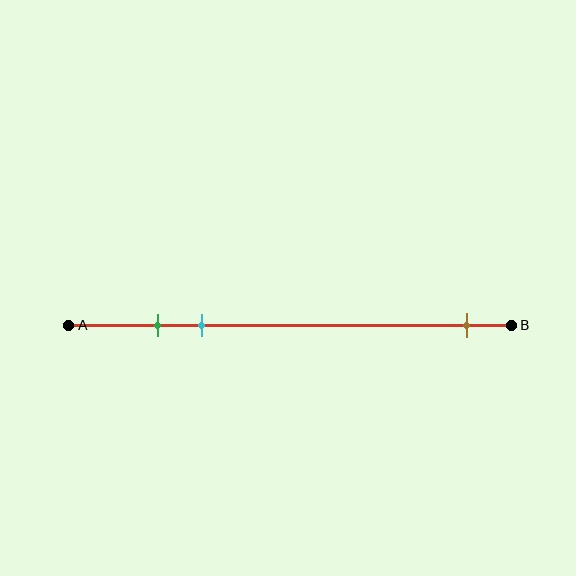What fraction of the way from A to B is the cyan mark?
The cyan mark is approximately 30% (0.3) of the way from A to B.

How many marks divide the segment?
There are 3 marks dividing the segment.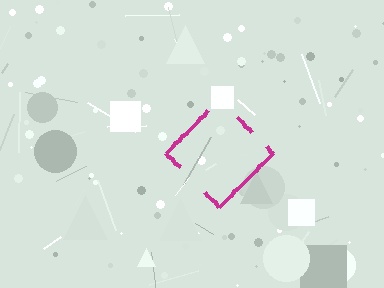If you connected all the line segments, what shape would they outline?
They would outline a diamond.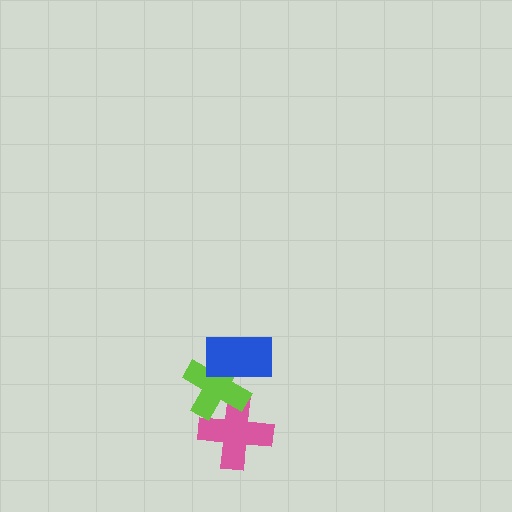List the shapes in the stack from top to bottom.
From top to bottom: the blue rectangle, the lime cross, the pink cross.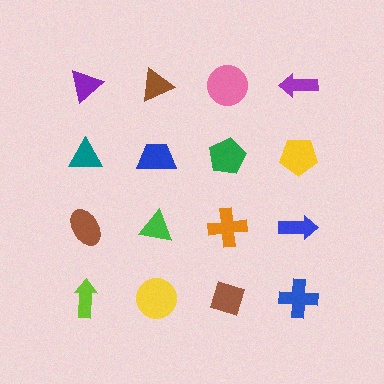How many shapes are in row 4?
4 shapes.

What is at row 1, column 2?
A brown triangle.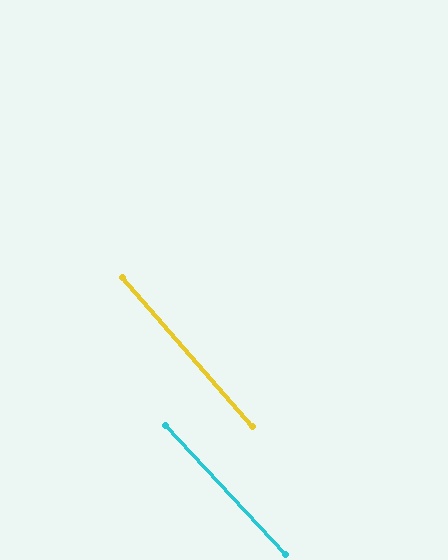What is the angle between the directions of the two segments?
Approximately 2 degrees.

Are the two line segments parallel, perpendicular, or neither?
Parallel — their directions differ by only 1.7°.